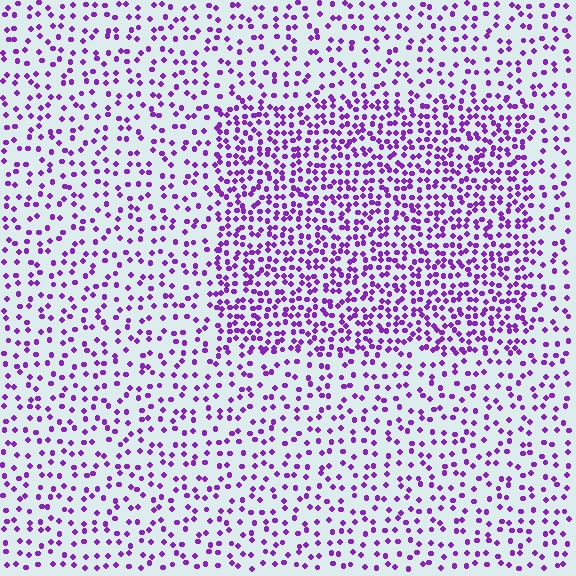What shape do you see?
I see a rectangle.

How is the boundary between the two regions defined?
The boundary is defined by a change in element density (approximately 2.0x ratio). All elements are the same color, size, and shape.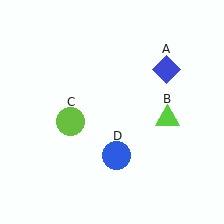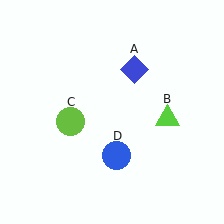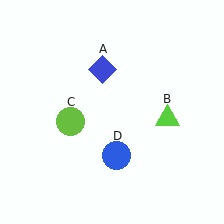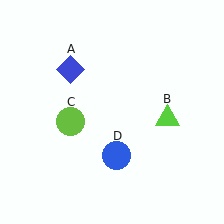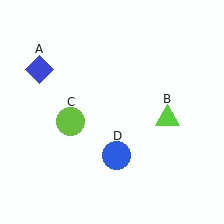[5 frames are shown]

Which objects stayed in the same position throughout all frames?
Lime triangle (object B) and lime circle (object C) and blue circle (object D) remained stationary.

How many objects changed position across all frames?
1 object changed position: blue diamond (object A).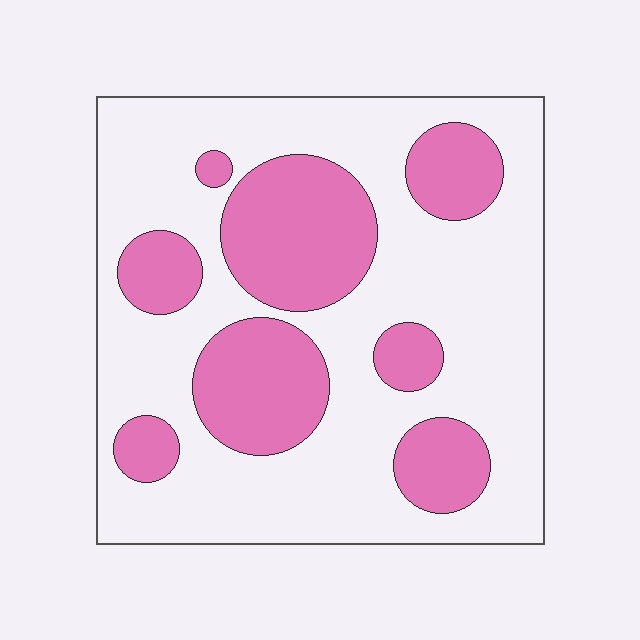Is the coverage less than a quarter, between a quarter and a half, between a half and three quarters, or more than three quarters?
Between a quarter and a half.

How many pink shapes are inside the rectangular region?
8.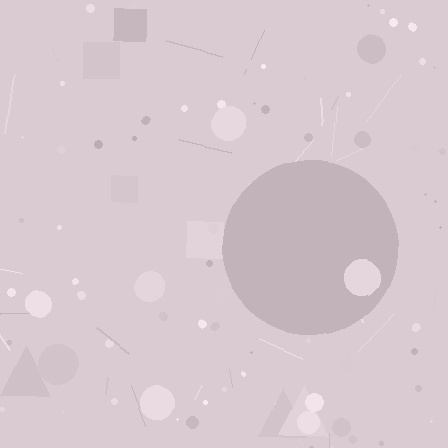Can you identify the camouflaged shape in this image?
The camouflaged shape is a circle.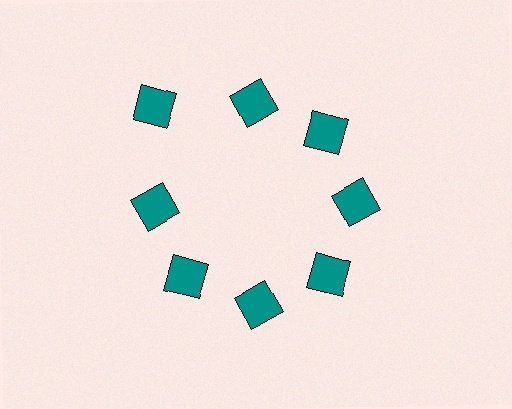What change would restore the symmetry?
The symmetry would be restored by moving it inward, back onto the ring so that all 8 squares sit at equal angles and equal distance from the center.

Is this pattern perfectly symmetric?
No. The 8 teal squares are arranged in a ring, but one element near the 10 o'clock position is pushed outward from the center, breaking the 8-fold rotational symmetry.